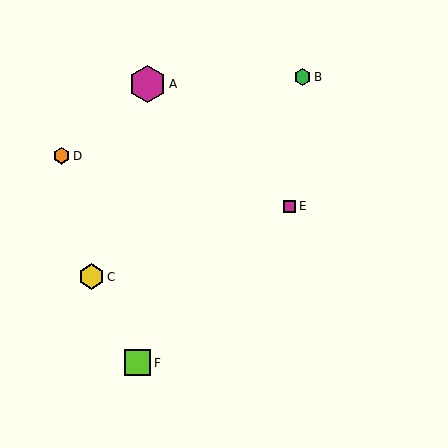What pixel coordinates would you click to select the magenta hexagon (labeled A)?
Click at (148, 84) to select the magenta hexagon A.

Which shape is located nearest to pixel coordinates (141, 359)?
The lime square (labeled F) at (138, 363) is nearest to that location.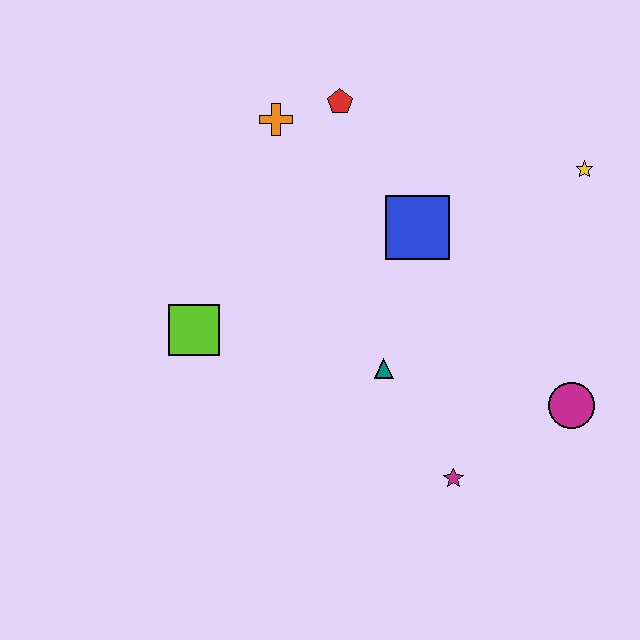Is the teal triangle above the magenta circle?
Yes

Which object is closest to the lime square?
The teal triangle is closest to the lime square.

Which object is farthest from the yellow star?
The lime square is farthest from the yellow star.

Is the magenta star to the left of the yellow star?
Yes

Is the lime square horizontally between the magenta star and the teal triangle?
No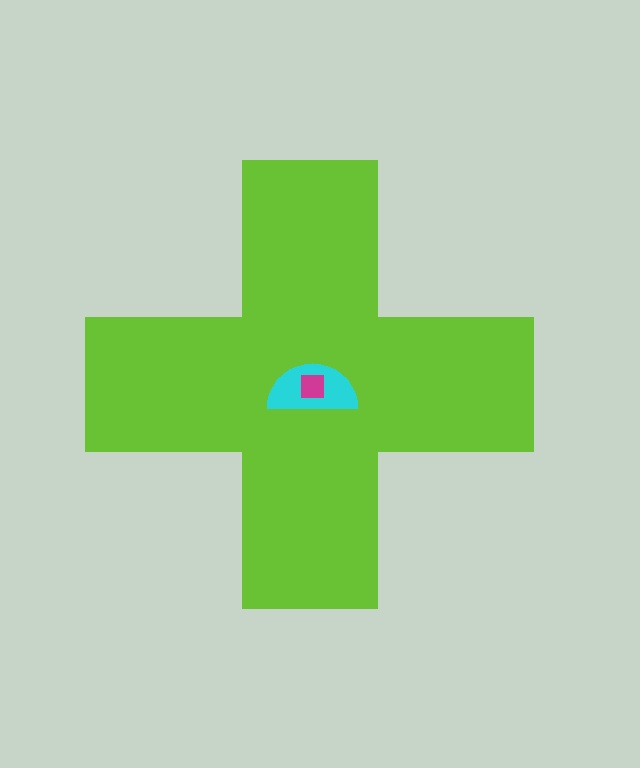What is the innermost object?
The magenta square.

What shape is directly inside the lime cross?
The cyan semicircle.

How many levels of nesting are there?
3.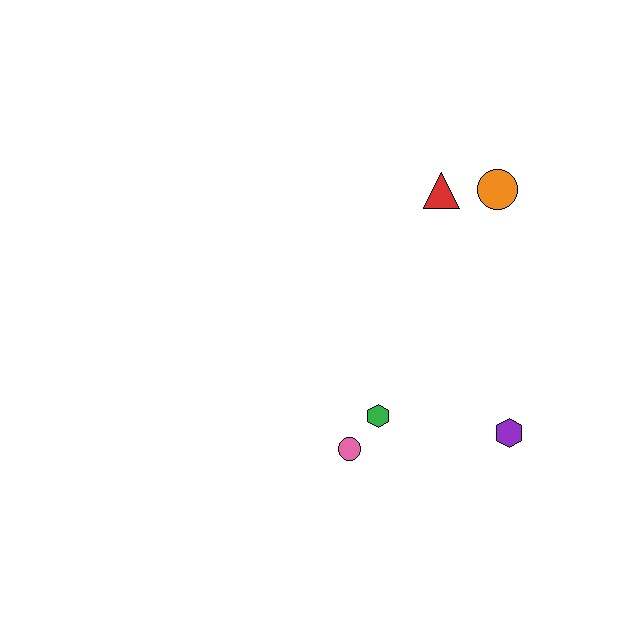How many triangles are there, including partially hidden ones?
There is 1 triangle.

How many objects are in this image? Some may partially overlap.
There are 5 objects.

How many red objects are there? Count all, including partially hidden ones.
There is 1 red object.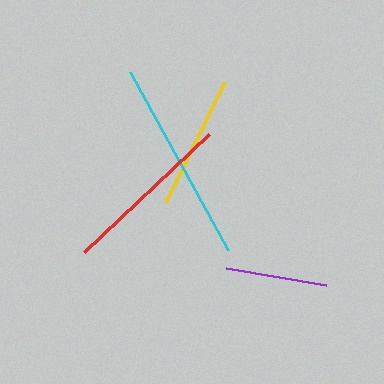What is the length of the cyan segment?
The cyan segment is approximately 203 pixels long.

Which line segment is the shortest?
The purple line is the shortest at approximately 102 pixels.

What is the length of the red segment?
The red segment is approximately 172 pixels long.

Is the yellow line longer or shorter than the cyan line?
The cyan line is longer than the yellow line.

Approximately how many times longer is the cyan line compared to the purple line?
The cyan line is approximately 2.0 times the length of the purple line.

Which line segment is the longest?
The cyan line is the longest at approximately 203 pixels.